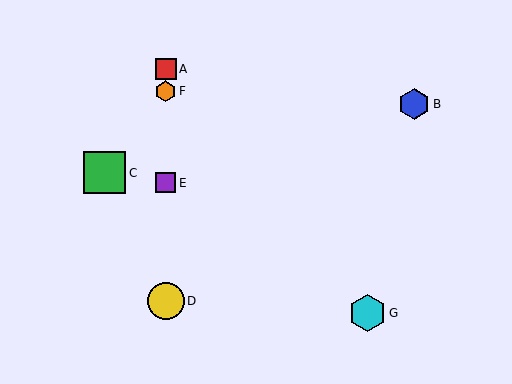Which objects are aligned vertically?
Objects A, D, E, F are aligned vertically.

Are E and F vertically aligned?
Yes, both are at x≈166.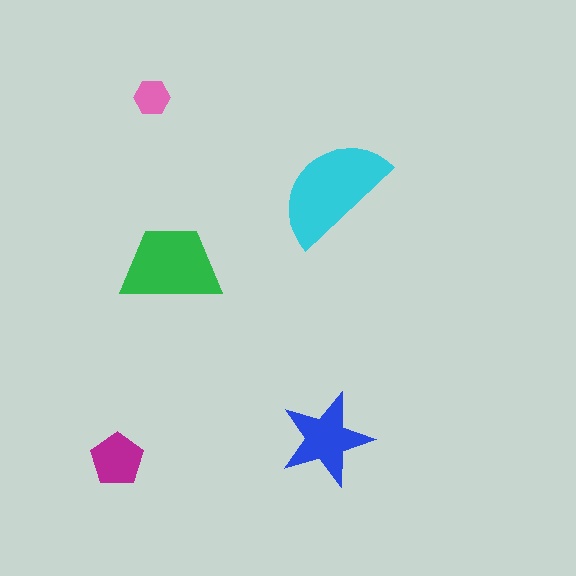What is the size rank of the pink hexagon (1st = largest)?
5th.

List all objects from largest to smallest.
The cyan semicircle, the green trapezoid, the blue star, the magenta pentagon, the pink hexagon.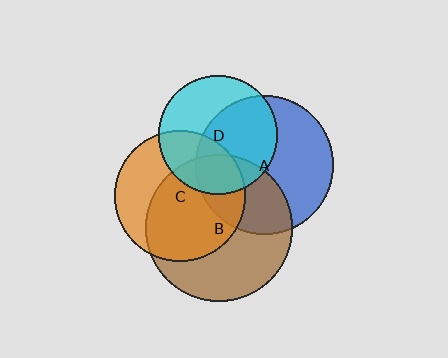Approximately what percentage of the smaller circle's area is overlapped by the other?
Approximately 35%.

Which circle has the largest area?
Circle B (brown).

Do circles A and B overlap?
Yes.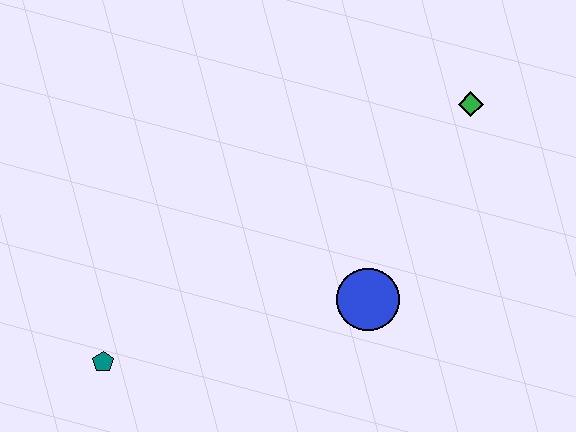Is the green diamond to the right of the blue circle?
Yes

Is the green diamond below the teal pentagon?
No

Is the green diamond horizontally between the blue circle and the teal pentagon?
No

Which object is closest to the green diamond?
The blue circle is closest to the green diamond.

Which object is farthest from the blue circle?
The teal pentagon is farthest from the blue circle.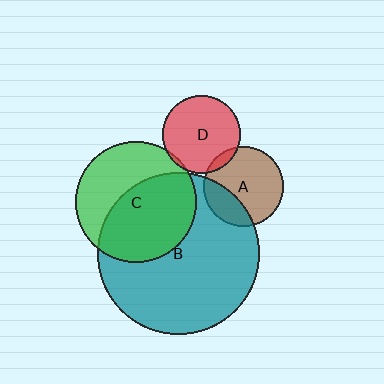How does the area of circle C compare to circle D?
Approximately 2.4 times.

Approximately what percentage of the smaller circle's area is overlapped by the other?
Approximately 25%.